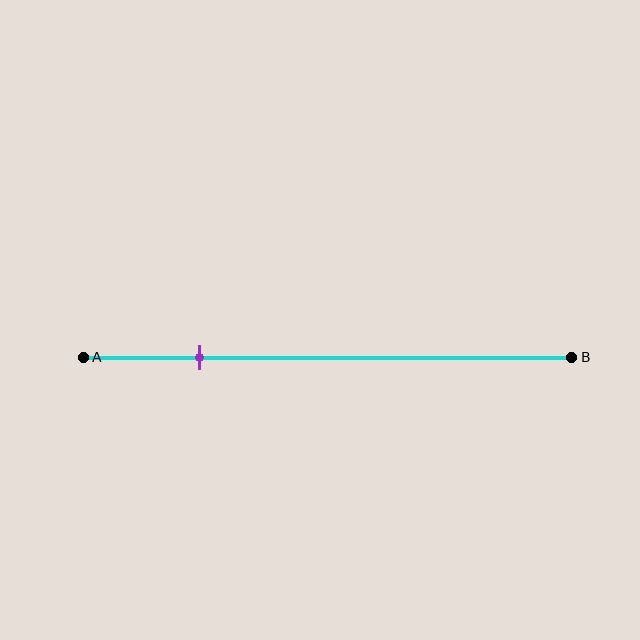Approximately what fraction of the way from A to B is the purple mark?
The purple mark is approximately 25% of the way from A to B.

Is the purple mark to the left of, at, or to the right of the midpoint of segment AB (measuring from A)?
The purple mark is to the left of the midpoint of segment AB.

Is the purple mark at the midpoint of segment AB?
No, the mark is at about 25% from A, not at the 50% midpoint.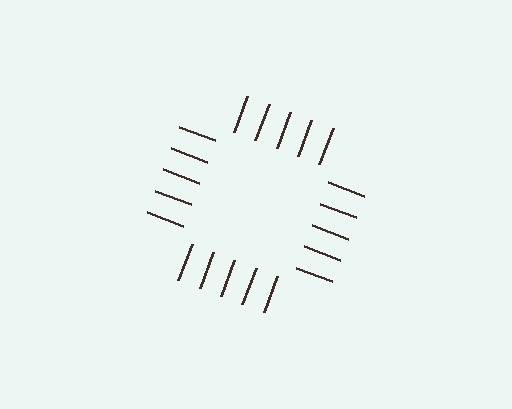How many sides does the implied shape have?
4 sides — the line-ends trace a square.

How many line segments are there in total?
20 — 5 along each of the 4 edges.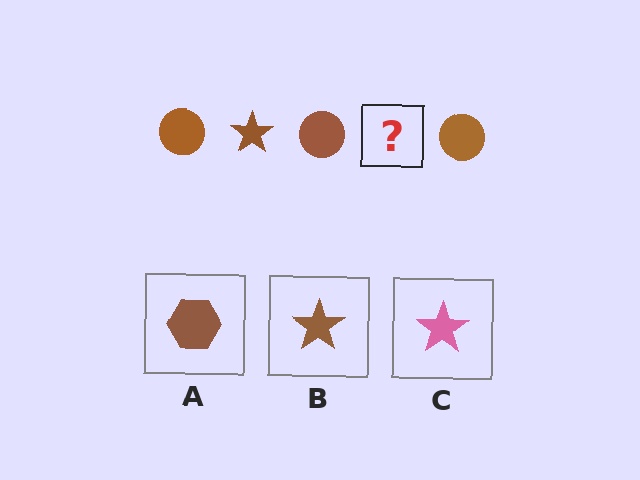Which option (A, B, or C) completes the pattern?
B.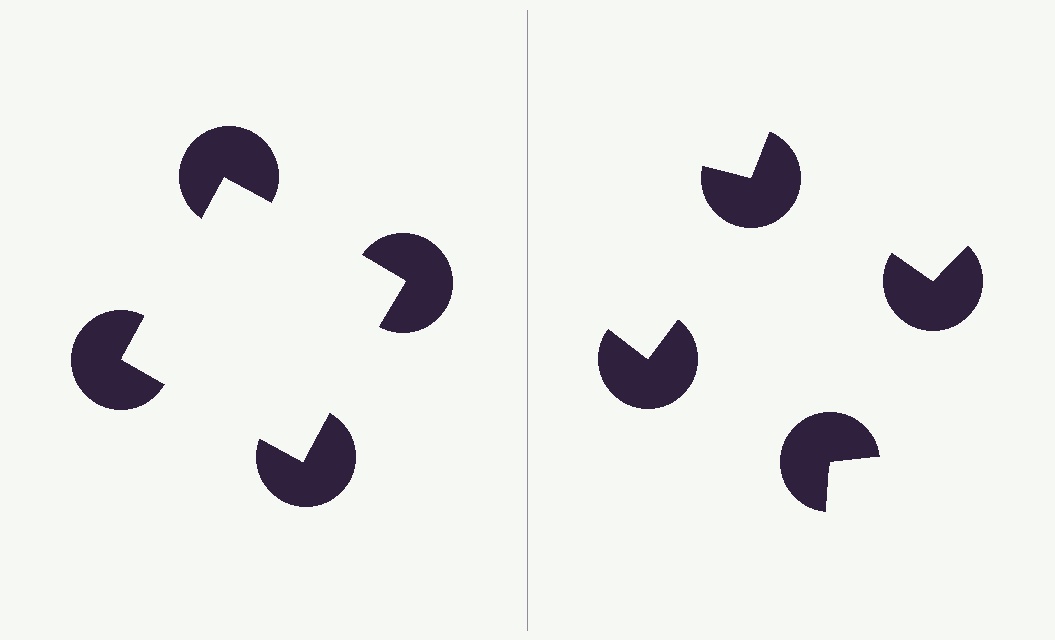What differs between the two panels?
The pac-man discs are positioned identically on both sides; only the wedge orientations differ. On the left they align to a square; on the right they are misaligned.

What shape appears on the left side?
An illusory square.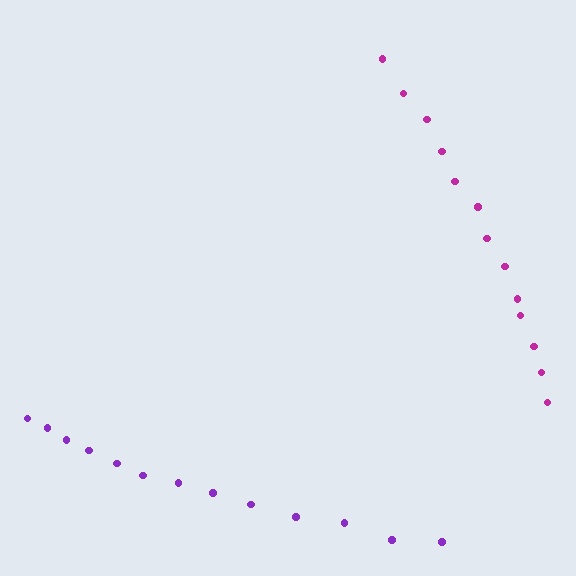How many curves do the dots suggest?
There are 2 distinct paths.